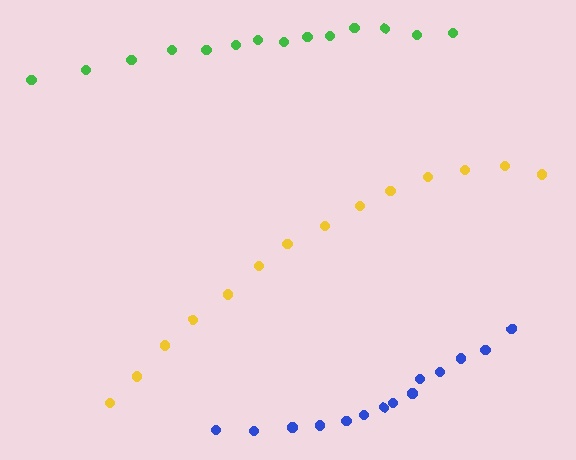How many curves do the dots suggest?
There are 3 distinct paths.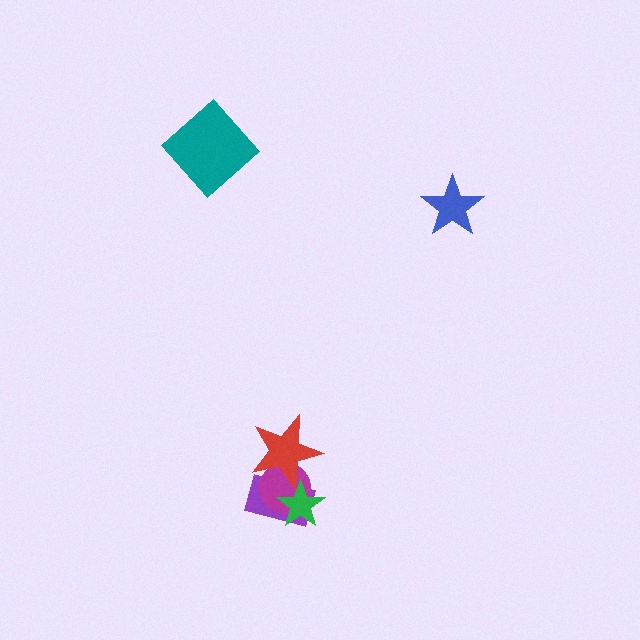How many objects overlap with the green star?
3 objects overlap with the green star.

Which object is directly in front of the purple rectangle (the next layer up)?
The magenta circle is directly in front of the purple rectangle.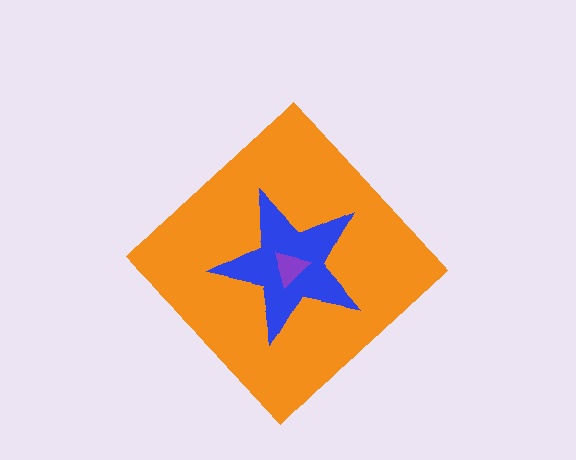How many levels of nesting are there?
3.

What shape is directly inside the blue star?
The purple triangle.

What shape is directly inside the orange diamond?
The blue star.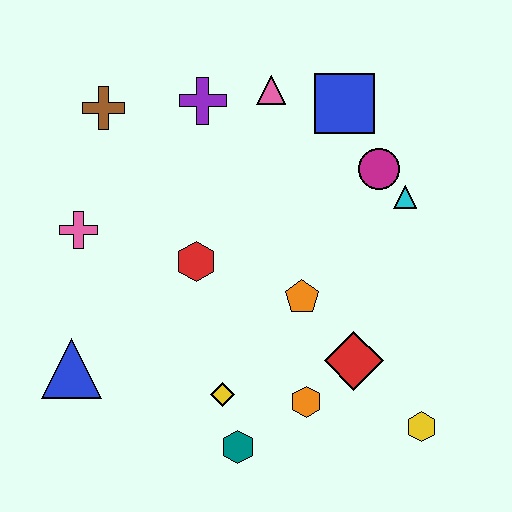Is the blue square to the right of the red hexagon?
Yes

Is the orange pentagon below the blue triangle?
No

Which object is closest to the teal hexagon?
The yellow diamond is closest to the teal hexagon.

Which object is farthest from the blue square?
The blue triangle is farthest from the blue square.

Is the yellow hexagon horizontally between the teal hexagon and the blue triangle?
No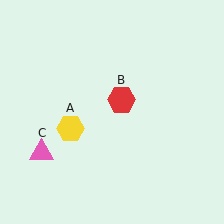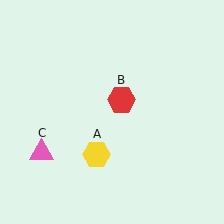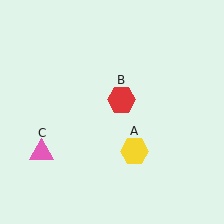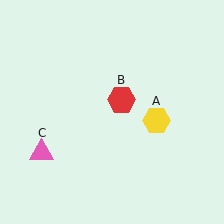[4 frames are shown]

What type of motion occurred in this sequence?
The yellow hexagon (object A) rotated counterclockwise around the center of the scene.